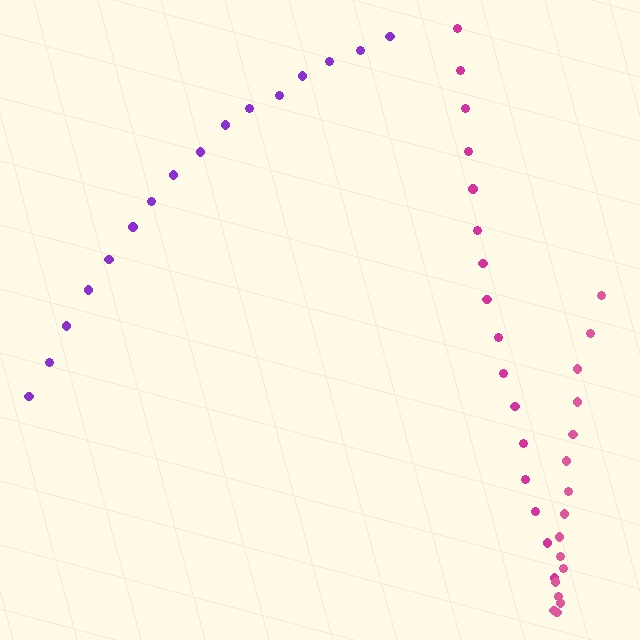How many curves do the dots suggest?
There are 3 distinct paths.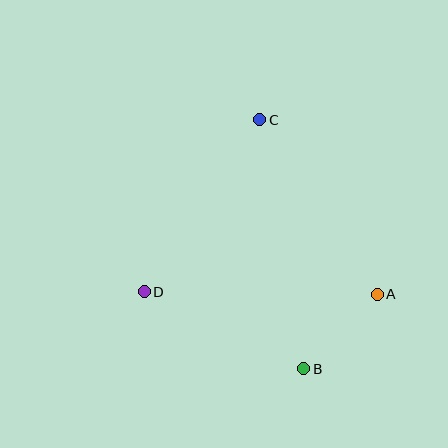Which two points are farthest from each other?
Points B and C are farthest from each other.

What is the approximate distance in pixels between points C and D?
The distance between C and D is approximately 207 pixels.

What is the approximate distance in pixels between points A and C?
The distance between A and C is approximately 210 pixels.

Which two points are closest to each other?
Points A and B are closest to each other.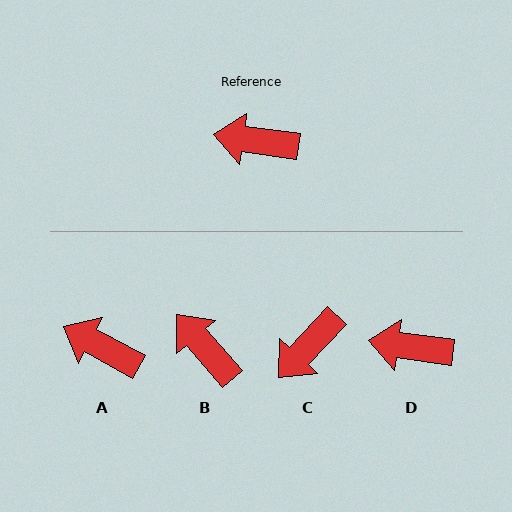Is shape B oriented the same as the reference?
No, it is off by about 41 degrees.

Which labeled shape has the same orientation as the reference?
D.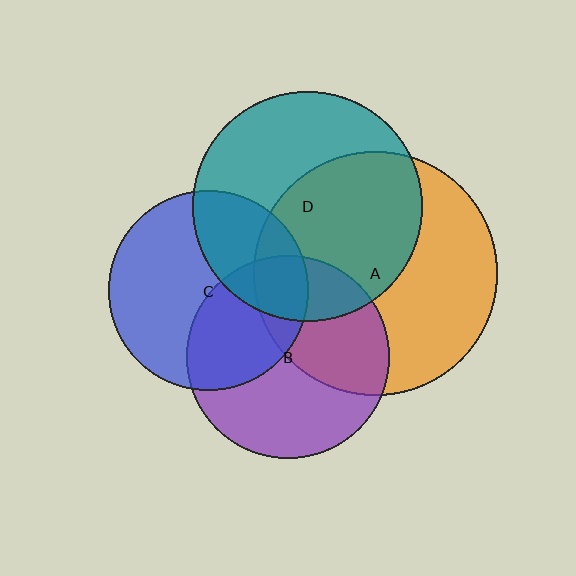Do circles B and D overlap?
Yes.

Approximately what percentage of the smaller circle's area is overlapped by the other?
Approximately 20%.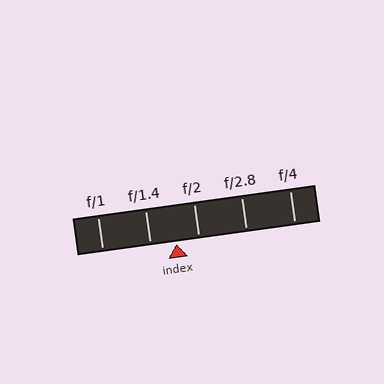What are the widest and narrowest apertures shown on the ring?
The widest aperture shown is f/1 and the narrowest is f/4.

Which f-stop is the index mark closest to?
The index mark is closest to f/2.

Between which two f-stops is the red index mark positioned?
The index mark is between f/1.4 and f/2.